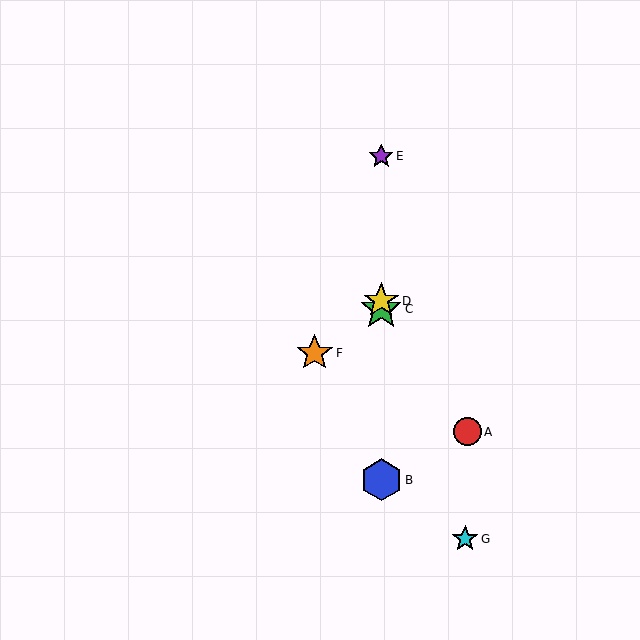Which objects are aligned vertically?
Objects B, C, D, E are aligned vertically.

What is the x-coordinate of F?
Object F is at x≈315.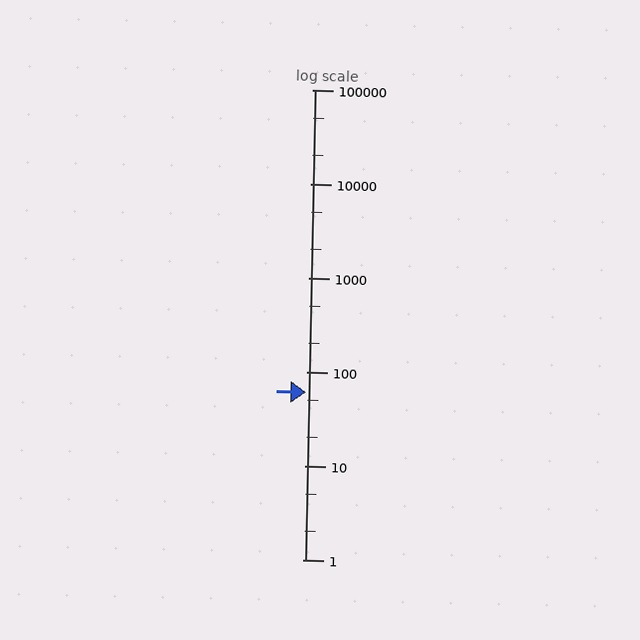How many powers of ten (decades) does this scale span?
The scale spans 5 decades, from 1 to 100000.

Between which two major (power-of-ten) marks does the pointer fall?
The pointer is between 10 and 100.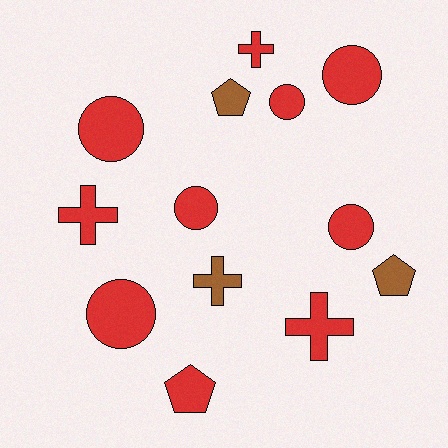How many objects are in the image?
There are 13 objects.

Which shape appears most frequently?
Circle, with 6 objects.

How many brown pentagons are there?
There are 2 brown pentagons.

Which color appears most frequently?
Red, with 10 objects.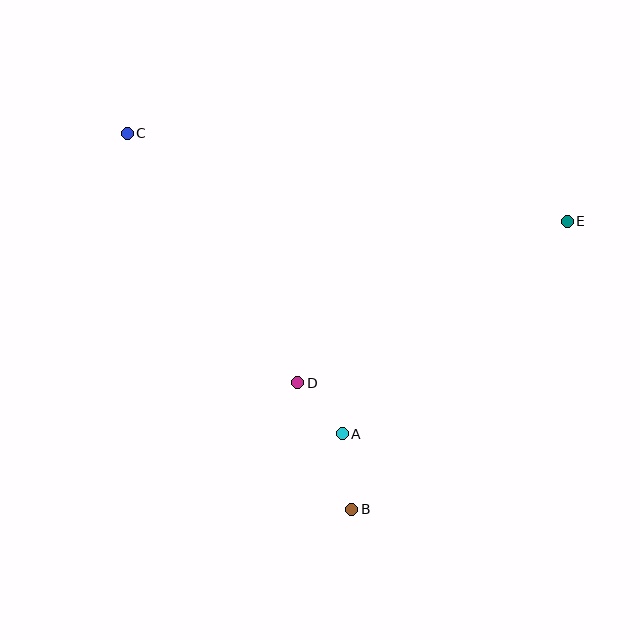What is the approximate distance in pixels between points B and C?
The distance between B and C is approximately 438 pixels.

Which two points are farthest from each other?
Points C and E are farthest from each other.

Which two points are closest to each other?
Points A and D are closest to each other.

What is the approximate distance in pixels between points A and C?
The distance between A and C is approximately 369 pixels.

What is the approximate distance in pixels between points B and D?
The distance between B and D is approximately 138 pixels.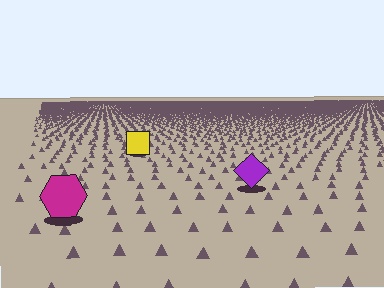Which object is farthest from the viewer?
The yellow square is farthest from the viewer. It appears smaller and the ground texture around it is denser.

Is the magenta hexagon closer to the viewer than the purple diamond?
Yes. The magenta hexagon is closer — you can tell from the texture gradient: the ground texture is coarser near it.